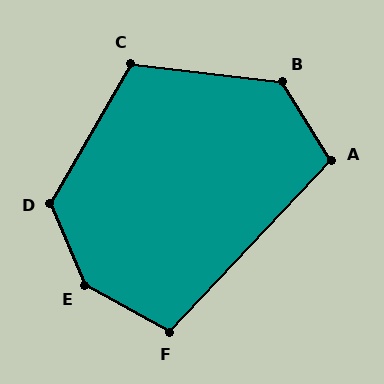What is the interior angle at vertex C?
Approximately 113 degrees (obtuse).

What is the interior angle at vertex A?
Approximately 105 degrees (obtuse).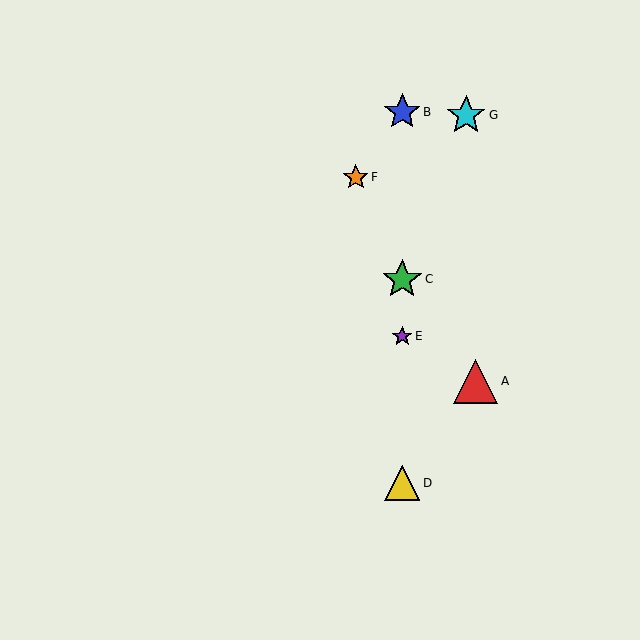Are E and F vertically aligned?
No, E is at x≈402 and F is at x≈356.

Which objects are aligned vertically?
Objects B, C, D, E are aligned vertically.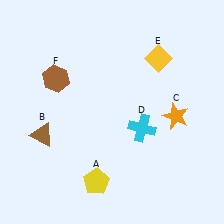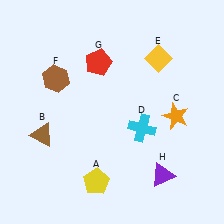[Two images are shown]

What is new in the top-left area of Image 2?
A red pentagon (G) was added in the top-left area of Image 2.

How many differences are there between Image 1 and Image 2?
There are 2 differences between the two images.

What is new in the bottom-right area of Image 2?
A purple triangle (H) was added in the bottom-right area of Image 2.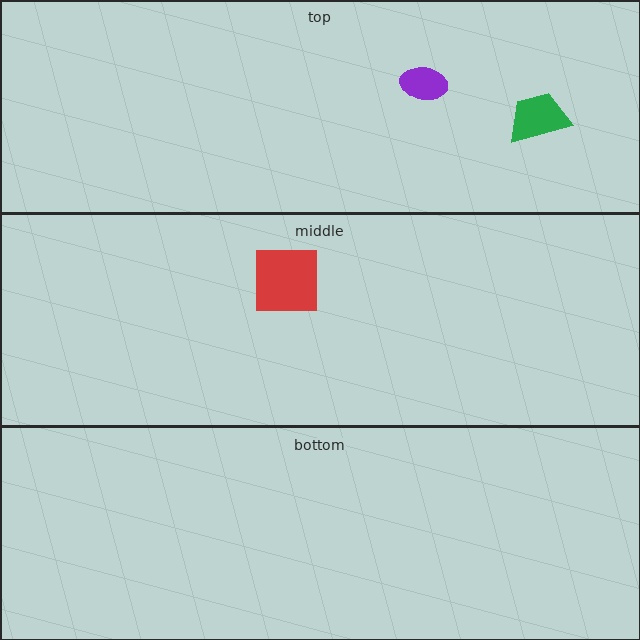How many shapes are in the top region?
2.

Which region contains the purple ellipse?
The top region.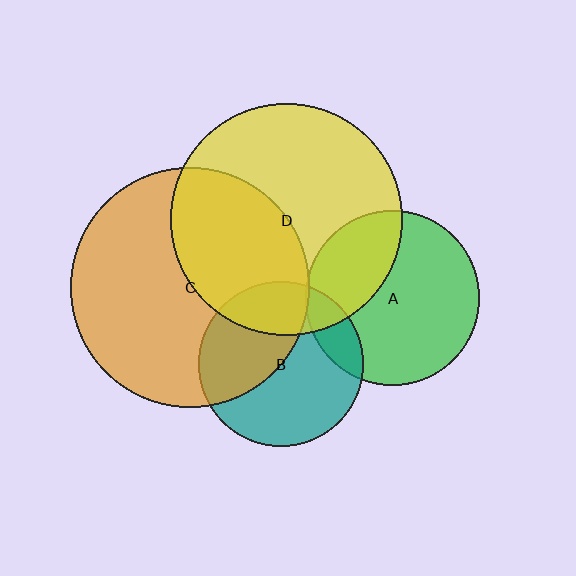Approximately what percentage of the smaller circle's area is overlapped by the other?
Approximately 45%.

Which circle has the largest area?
Circle C (orange).